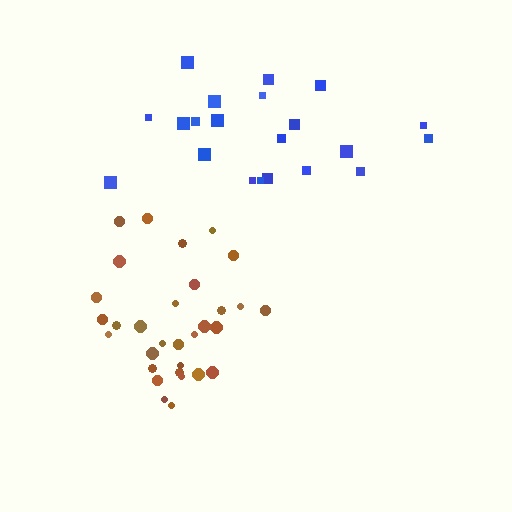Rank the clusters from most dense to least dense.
brown, blue.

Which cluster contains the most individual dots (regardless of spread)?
Brown (31).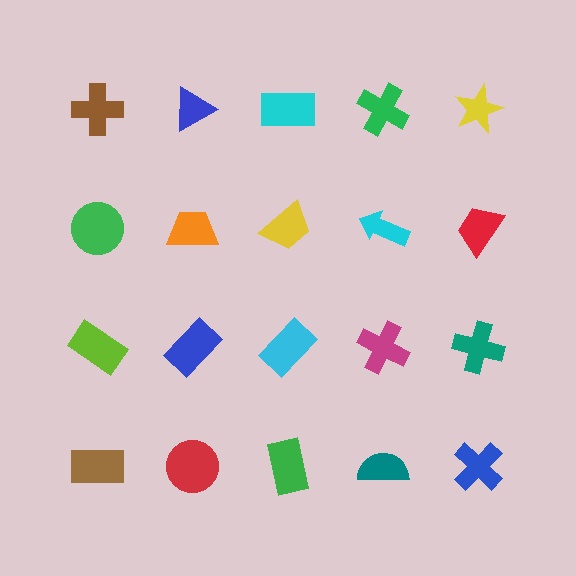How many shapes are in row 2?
5 shapes.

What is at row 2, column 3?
A yellow trapezoid.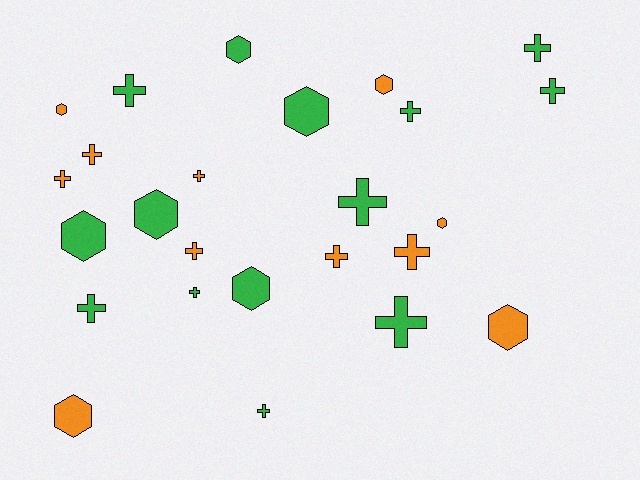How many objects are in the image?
There are 25 objects.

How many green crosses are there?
There are 9 green crosses.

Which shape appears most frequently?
Cross, with 15 objects.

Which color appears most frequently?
Green, with 14 objects.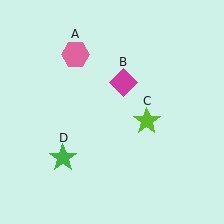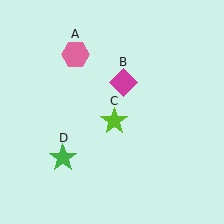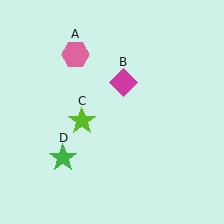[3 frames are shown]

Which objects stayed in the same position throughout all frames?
Pink hexagon (object A) and magenta diamond (object B) and green star (object D) remained stationary.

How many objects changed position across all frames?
1 object changed position: lime star (object C).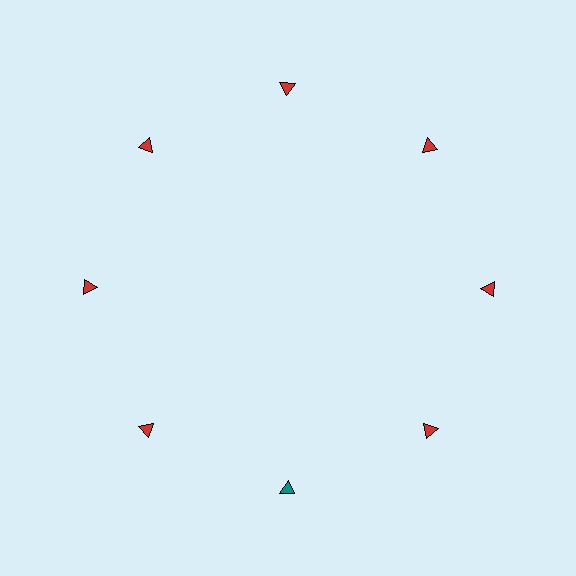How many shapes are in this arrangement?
There are 8 shapes arranged in a ring pattern.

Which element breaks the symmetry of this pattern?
The teal triangle at roughly the 6 o'clock position breaks the symmetry. All other shapes are red triangles.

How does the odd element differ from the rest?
It has a different color: teal instead of red.